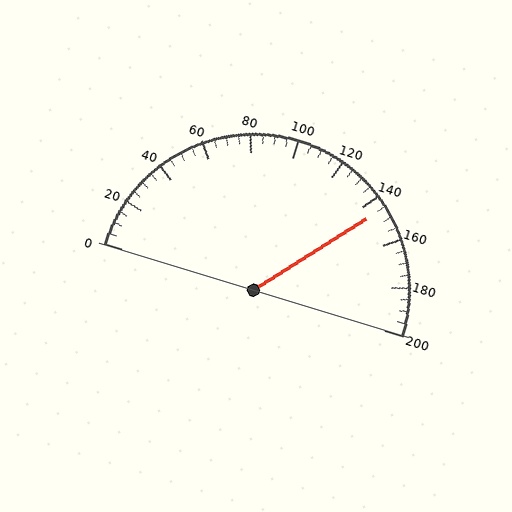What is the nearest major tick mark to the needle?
The nearest major tick mark is 140.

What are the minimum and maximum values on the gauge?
The gauge ranges from 0 to 200.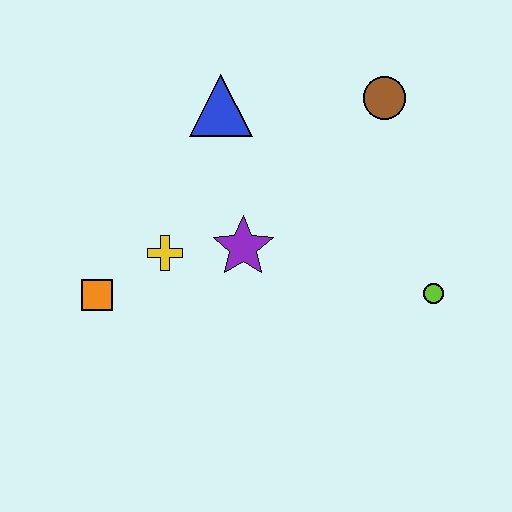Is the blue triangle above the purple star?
Yes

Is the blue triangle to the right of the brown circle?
No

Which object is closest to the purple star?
The yellow cross is closest to the purple star.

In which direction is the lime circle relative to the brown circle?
The lime circle is below the brown circle.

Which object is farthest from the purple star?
The brown circle is farthest from the purple star.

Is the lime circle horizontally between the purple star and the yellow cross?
No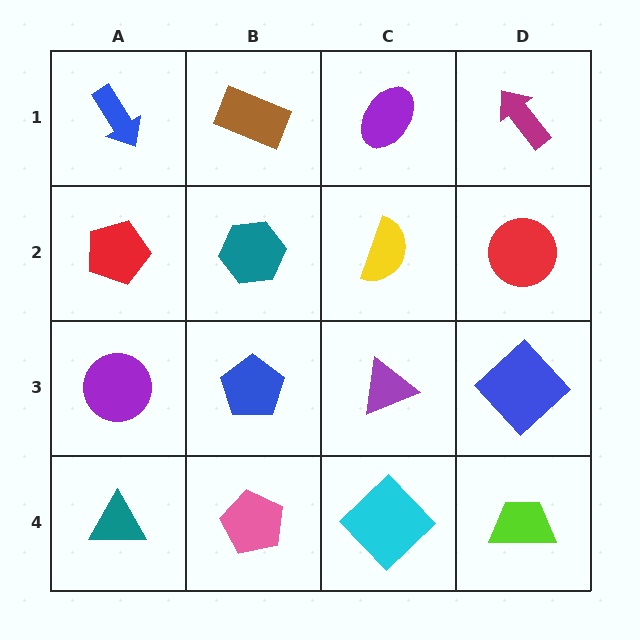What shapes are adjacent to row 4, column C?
A purple triangle (row 3, column C), a pink pentagon (row 4, column B), a lime trapezoid (row 4, column D).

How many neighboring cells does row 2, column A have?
3.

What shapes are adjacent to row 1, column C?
A yellow semicircle (row 2, column C), a brown rectangle (row 1, column B), a magenta arrow (row 1, column D).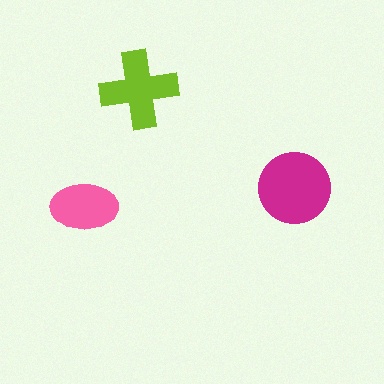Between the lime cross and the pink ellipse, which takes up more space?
The lime cross.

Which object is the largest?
The magenta circle.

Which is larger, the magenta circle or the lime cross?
The magenta circle.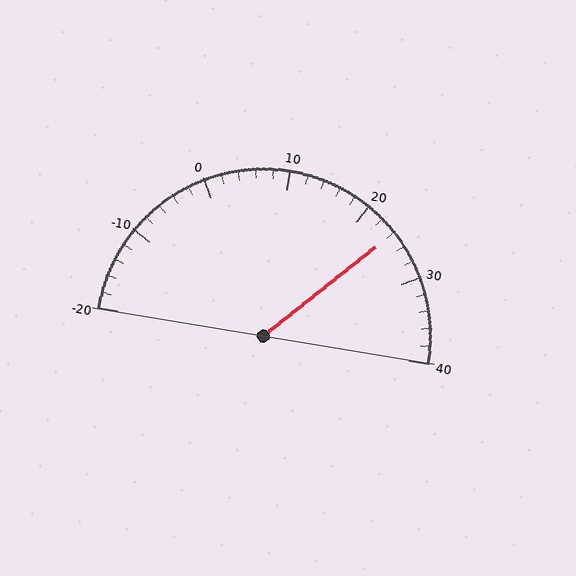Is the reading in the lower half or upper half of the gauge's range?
The reading is in the upper half of the range (-20 to 40).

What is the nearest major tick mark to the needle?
The nearest major tick mark is 20.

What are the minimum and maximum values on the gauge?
The gauge ranges from -20 to 40.